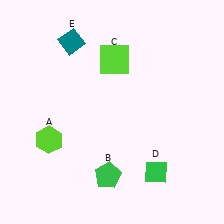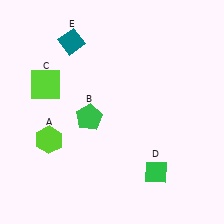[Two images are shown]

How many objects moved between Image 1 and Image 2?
2 objects moved between the two images.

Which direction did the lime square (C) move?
The lime square (C) moved left.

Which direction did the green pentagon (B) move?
The green pentagon (B) moved up.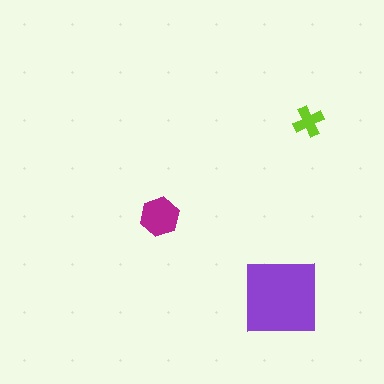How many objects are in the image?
There are 3 objects in the image.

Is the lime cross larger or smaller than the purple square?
Smaller.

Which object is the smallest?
The lime cross.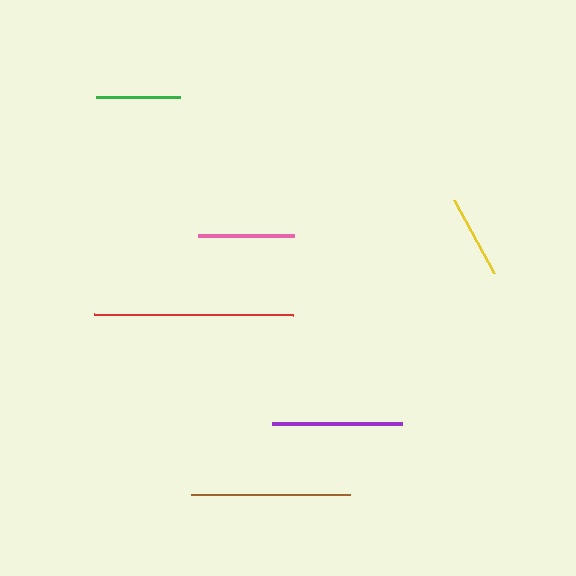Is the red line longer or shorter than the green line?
The red line is longer than the green line.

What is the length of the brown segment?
The brown segment is approximately 158 pixels long.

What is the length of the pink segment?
The pink segment is approximately 96 pixels long.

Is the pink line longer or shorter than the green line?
The pink line is longer than the green line.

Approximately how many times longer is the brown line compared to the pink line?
The brown line is approximately 1.6 times the length of the pink line.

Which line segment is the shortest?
The yellow line is the shortest at approximately 83 pixels.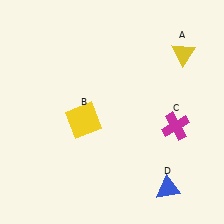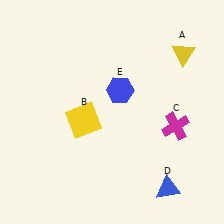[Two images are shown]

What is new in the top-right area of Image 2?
A blue hexagon (E) was added in the top-right area of Image 2.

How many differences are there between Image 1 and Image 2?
There is 1 difference between the two images.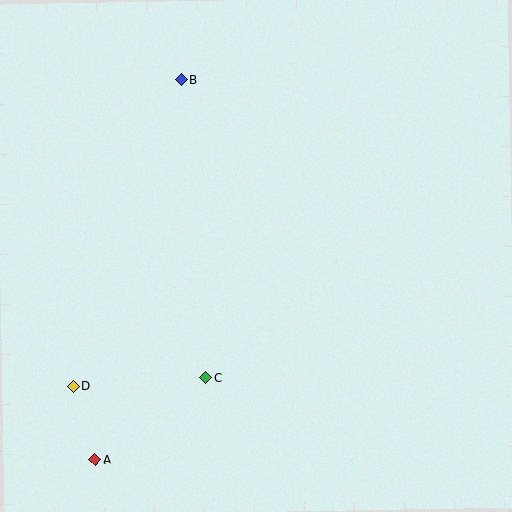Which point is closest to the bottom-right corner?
Point C is closest to the bottom-right corner.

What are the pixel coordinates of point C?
Point C is at (206, 378).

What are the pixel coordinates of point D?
Point D is at (74, 386).